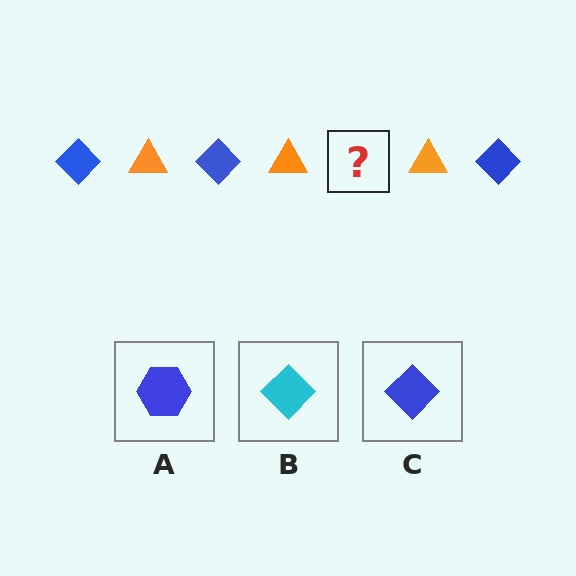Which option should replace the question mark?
Option C.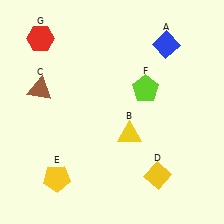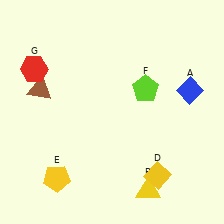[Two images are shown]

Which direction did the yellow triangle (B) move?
The yellow triangle (B) moved down.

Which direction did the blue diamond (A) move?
The blue diamond (A) moved down.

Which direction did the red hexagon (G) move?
The red hexagon (G) moved down.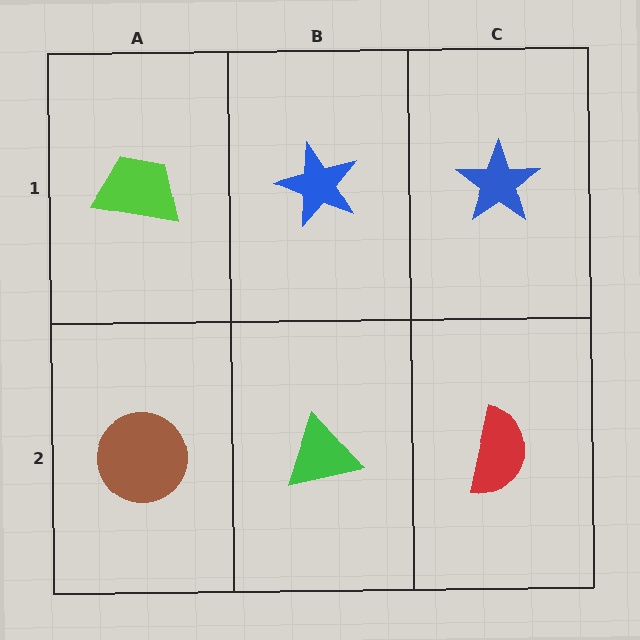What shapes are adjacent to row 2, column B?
A blue star (row 1, column B), a brown circle (row 2, column A), a red semicircle (row 2, column C).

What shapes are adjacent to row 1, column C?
A red semicircle (row 2, column C), a blue star (row 1, column B).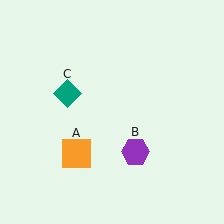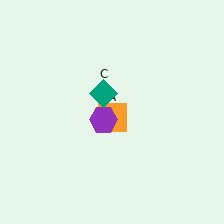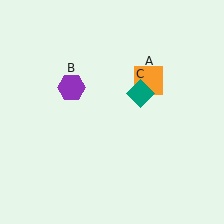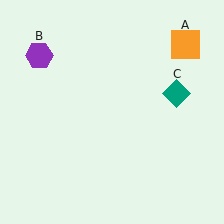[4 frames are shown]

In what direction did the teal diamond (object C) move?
The teal diamond (object C) moved right.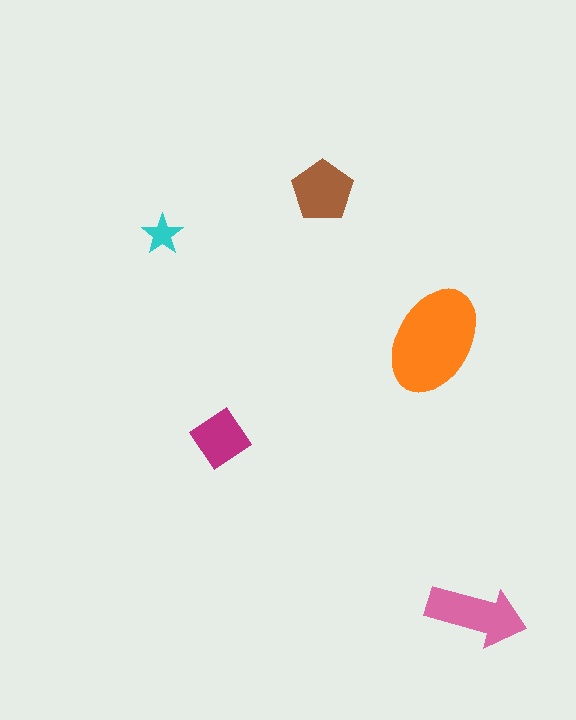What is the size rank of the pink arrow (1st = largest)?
2nd.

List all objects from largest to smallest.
The orange ellipse, the pink arrow, the brown pentagon, the magenta diamond, the cyan star.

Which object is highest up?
The brown pentagon is topmost.